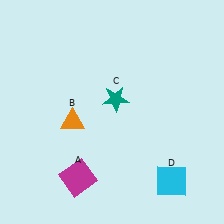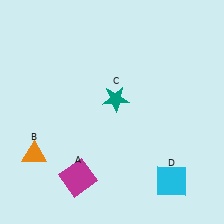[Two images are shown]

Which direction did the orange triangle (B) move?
The orange triangle (B) moved left.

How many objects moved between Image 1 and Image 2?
1 object moved between the two images.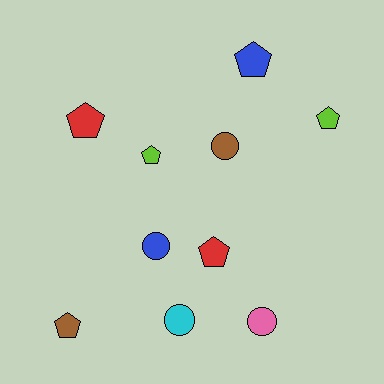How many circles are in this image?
There are 4 circles.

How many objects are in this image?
There are 10 objects.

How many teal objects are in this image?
There are no teal objects.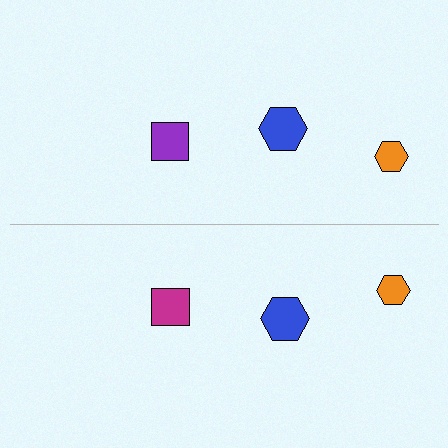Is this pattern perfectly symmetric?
No, the pattern is not perfectly symmetric. The magenta square on the bottom side breaks the symmetry — its mirror counterpart is purple.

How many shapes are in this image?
There are 6 shapes in this image.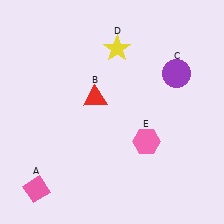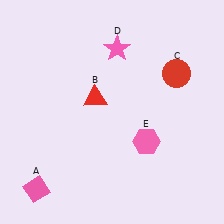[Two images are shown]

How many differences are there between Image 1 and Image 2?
There are 2 differences between the two images.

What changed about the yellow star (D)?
In Image 1, D is yellow. In Image 2, it changed to pink.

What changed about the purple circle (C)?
In Image 1, C is purple. In Image 2, it changed to red.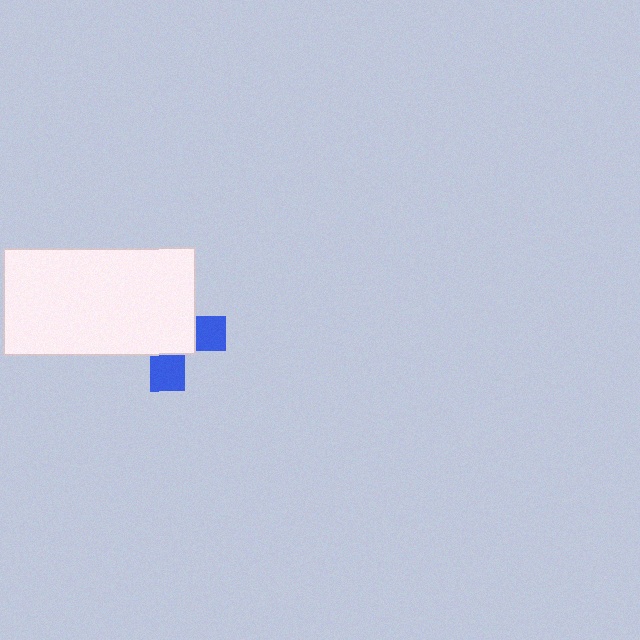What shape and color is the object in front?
The object in front is a white rectangle.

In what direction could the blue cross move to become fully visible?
The blue cross could move toward the lower-right. That would shift it out from behind the white rectangle entirely.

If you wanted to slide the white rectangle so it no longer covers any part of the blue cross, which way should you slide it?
Slide it toward the upper-left — that is the most direct way to separate the two shapes.